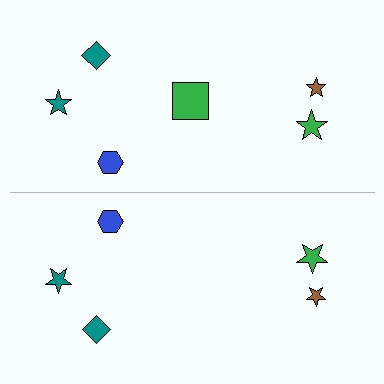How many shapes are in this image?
There are 11 shapes in this image.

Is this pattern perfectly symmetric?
No, the pattern is not perfectly symmetric. A green square is missing from the bottom side.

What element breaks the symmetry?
A green square is missing from the bottom side.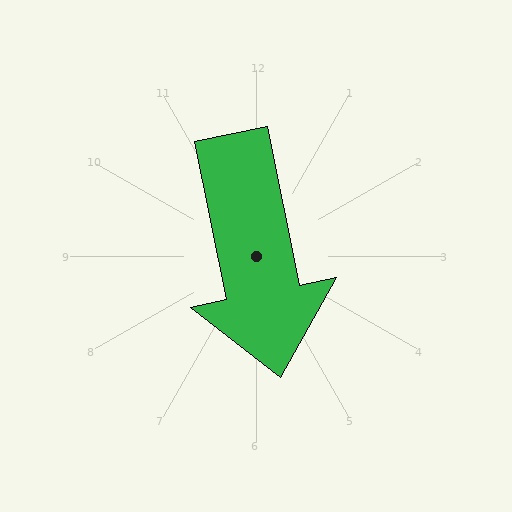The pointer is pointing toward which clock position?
Roughly 6 o'clock.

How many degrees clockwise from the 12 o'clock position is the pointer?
Approximately 168 degrees.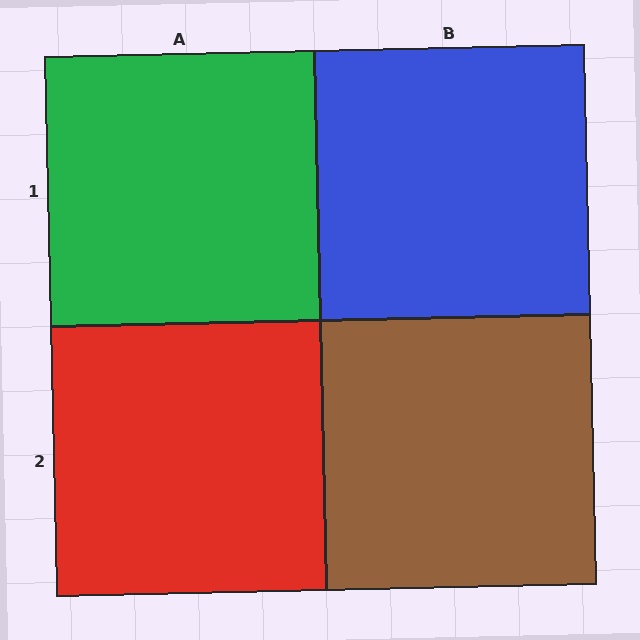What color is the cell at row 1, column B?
Blue.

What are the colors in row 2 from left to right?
Red, brown.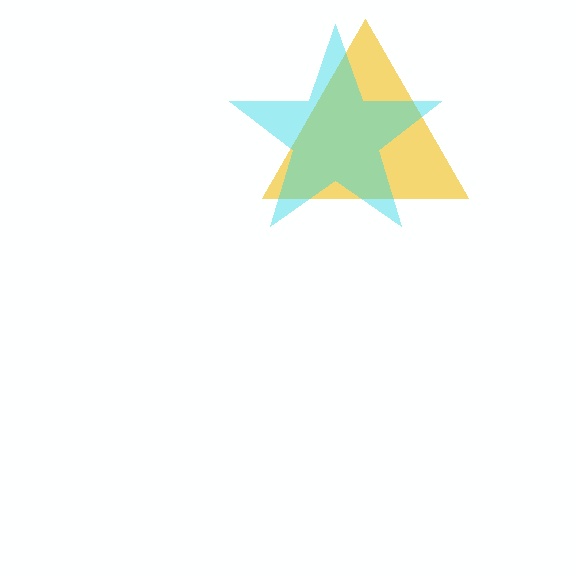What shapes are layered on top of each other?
The layered shapes are: a yellow triangle, a cyan star.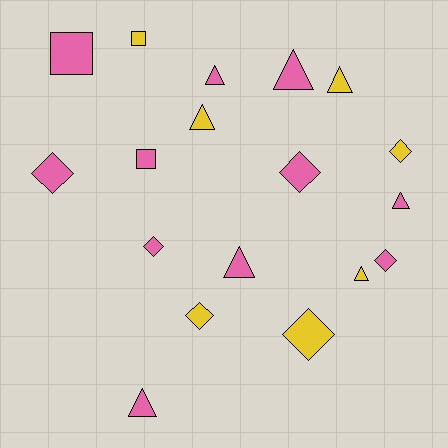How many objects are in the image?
There are 18 objects.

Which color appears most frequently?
Pink, with 11 objects.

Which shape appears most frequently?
Triangle, with 8 objects.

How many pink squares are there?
There are 2 pink squares.